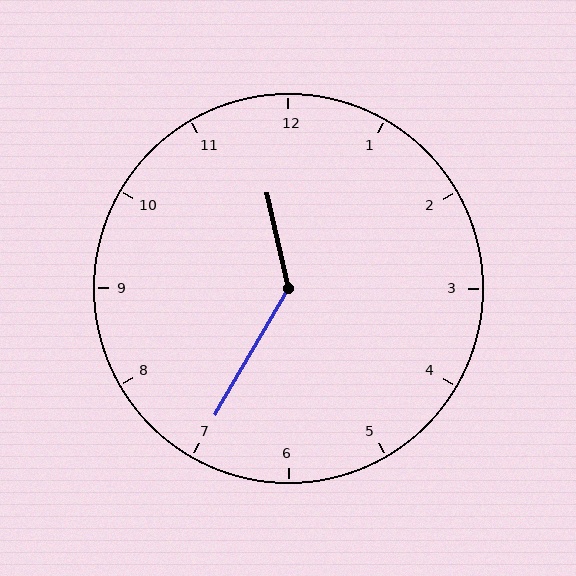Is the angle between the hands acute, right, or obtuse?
It is obtuse.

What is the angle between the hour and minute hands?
Approximately 138 degrees.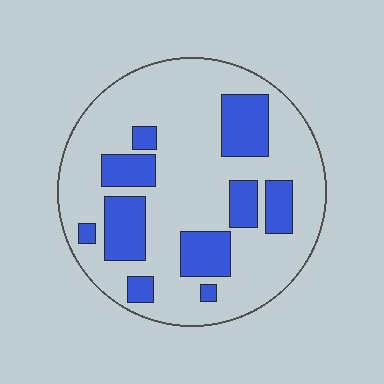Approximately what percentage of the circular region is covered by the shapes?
Approximately 25%.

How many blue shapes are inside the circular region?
10.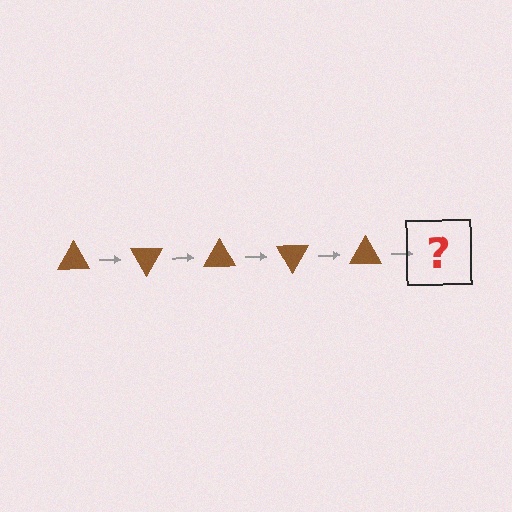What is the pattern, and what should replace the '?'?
The pattern is that the triangle rotates 60 degrees each step. The '?' should be a brown triangle rotated 300 degrees.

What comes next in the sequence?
The next element should be a brown triangle rotated 300 degrees.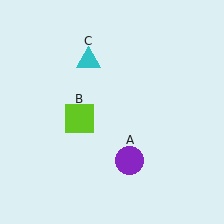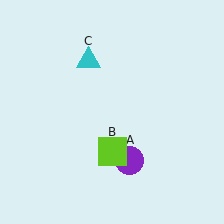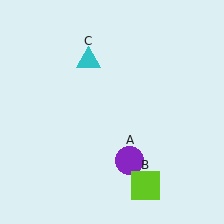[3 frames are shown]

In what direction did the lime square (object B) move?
The lime square (object B) moved down and to the right.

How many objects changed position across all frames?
1 object changed position: lime square (object B).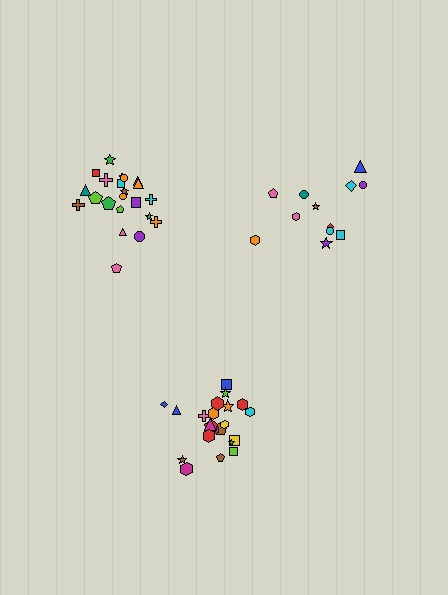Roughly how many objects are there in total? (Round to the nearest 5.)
Roughly 55 objects in total.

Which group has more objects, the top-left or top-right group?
The top-left group.